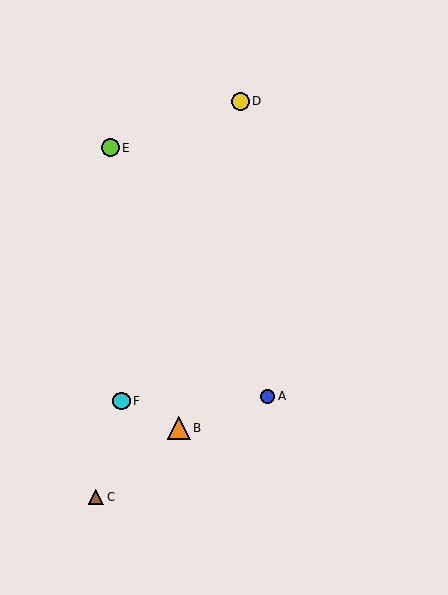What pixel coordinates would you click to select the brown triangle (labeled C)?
Click at (96, 497) to select the brown triangle C.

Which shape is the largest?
The orange triangle (labeled B) is the largest.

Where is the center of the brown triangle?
The center of the brown triangle is at (96, 497).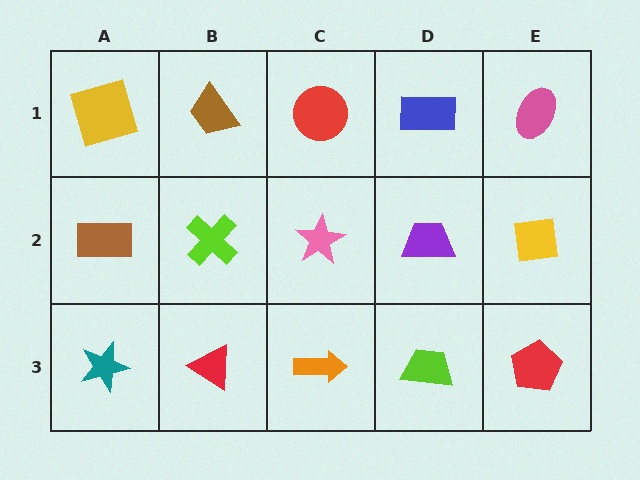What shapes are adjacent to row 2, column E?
A pink ellipse (row 1, column E), a red pentagon (row 3, column E), a purple trapezoid (row 2, column D).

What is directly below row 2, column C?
An orange arrow.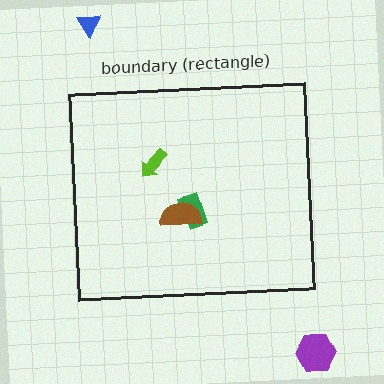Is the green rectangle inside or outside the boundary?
Inside.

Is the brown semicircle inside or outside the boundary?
Inside.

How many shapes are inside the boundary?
3 inside, 2 outside.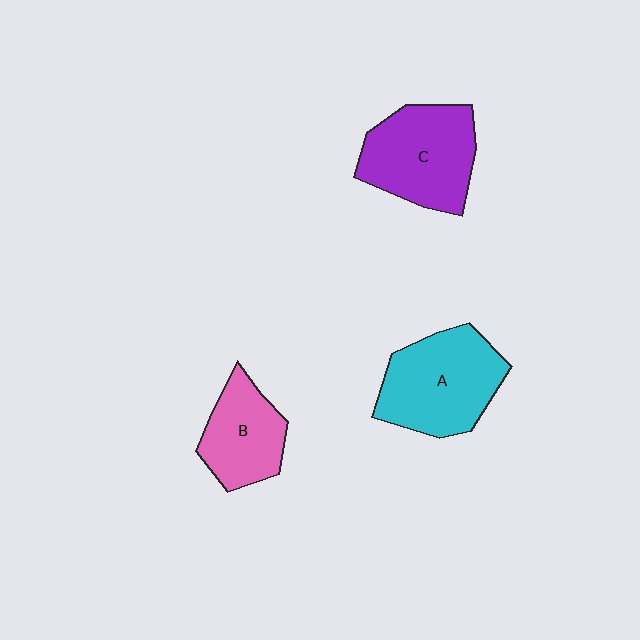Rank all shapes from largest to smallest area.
From largest to smallest: A (cyan), C (purple), B (pink).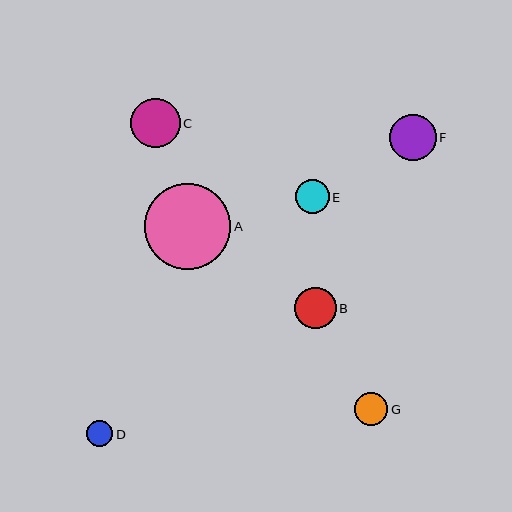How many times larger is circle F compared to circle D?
Circle F is approximately 1.8 times the size of circle D.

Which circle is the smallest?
Circle D is the smallest with a size of approximately 26 pixels.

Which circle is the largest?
Circle A is the largest with a size of approximately 86 pixels.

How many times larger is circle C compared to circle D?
Circle C is approximately 1.9 times the size of circle D.